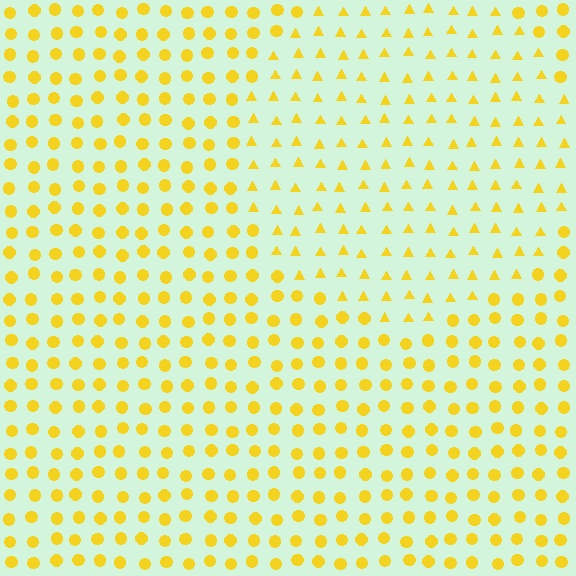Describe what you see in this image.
The image is filled with small yellow elements arranged in a uniform grid. A circle-shaped region contains triangles, while the surrounding area contains circles. The boundary is defined purely by the change in element shape.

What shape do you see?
I see a circle.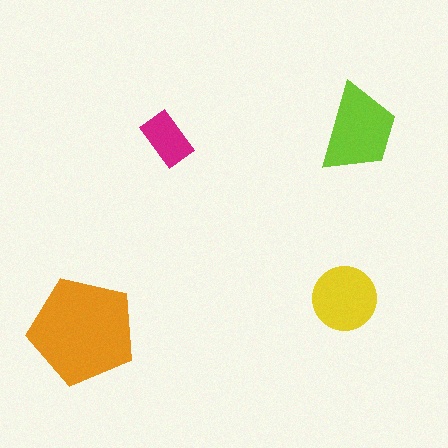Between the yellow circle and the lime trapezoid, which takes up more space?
The lime trapezoid.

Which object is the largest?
The orange pentagon.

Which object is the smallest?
The magenta rectangle.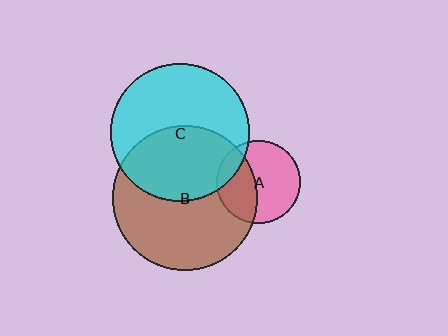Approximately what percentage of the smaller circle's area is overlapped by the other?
Approximately 15%.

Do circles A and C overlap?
Yes.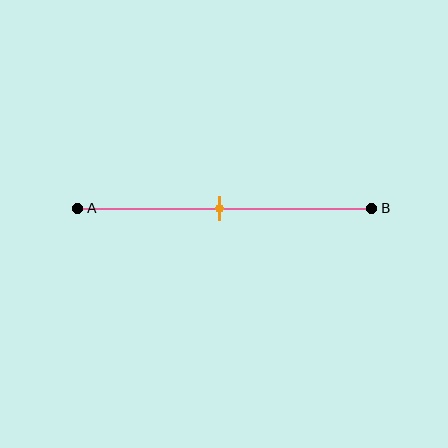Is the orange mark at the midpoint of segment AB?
Yes, the mark is approximately at the midpoint.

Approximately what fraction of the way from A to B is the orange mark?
The orange mark is approximately 50% of the way from A to B.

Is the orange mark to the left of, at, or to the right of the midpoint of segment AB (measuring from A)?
The orange mark is approximately at the midpoint of segment AB.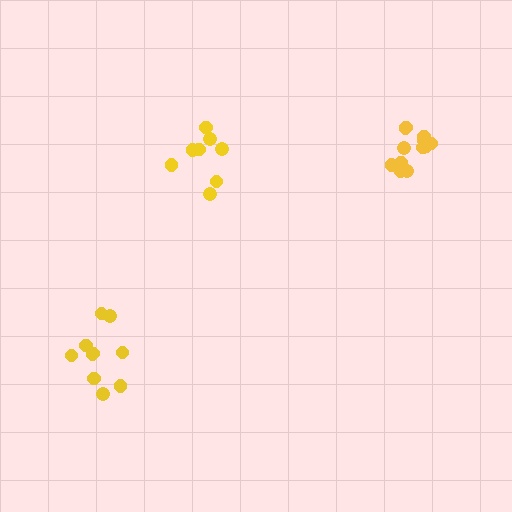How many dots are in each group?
Group 1: 10 dots, Group 2: 8 dots, Group 3: 14 dots (32 total).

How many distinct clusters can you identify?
There are 3 distinct clusters.